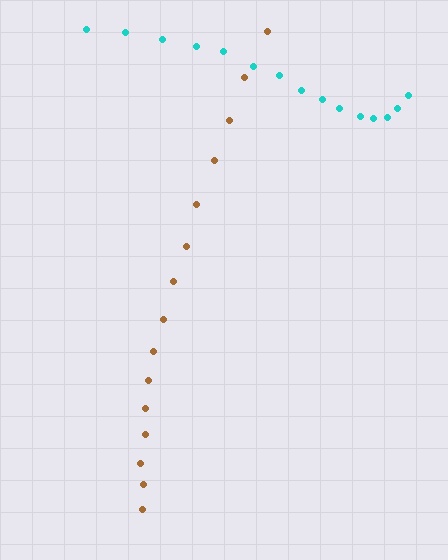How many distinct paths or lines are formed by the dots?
There are 2 distinct paths.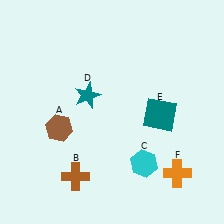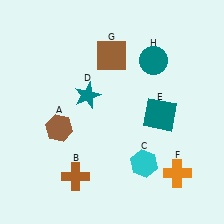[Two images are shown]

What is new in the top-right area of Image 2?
A teal circle (H) was added in the top-right area of Image 2.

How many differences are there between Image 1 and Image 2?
There are 2 differences between the two images.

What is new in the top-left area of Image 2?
A brown square (G) was added in the top-left area of Image 2.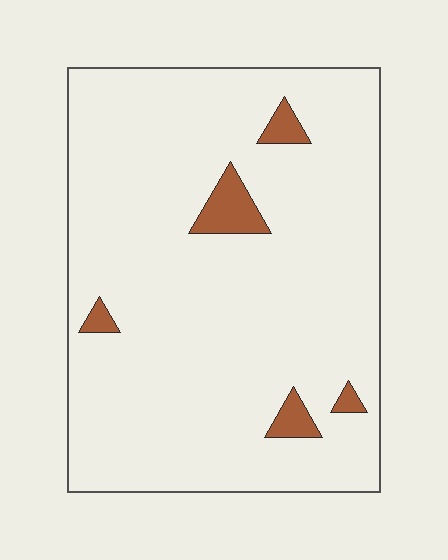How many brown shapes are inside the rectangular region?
5.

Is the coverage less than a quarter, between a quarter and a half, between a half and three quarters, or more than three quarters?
Less than a quarter.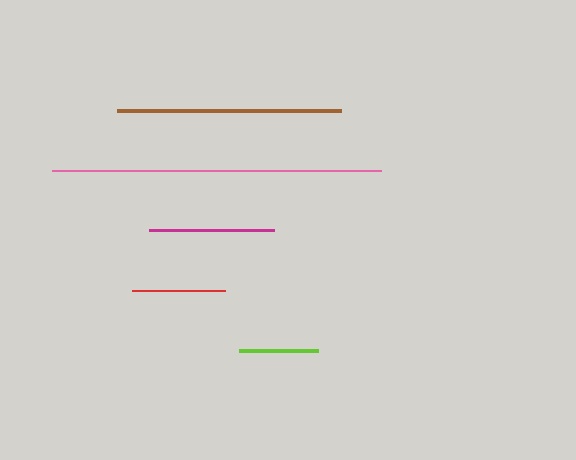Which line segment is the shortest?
The lime line is the shortest at approximately 79 pixels.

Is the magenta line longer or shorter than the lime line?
The magenta line is longer than the lime line.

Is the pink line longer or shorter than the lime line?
The pink line is longer than the lime line.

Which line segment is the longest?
The pink line is the longest at approximately 329 pixels.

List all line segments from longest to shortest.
From longest to shortest: pink, brown, magenta, red, lime.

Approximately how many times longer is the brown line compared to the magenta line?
The brown line is approximately 1.8 times the length of the magenta line.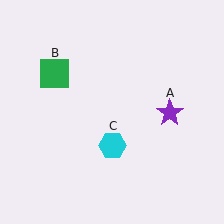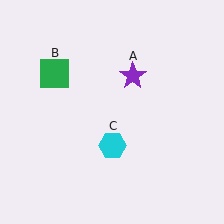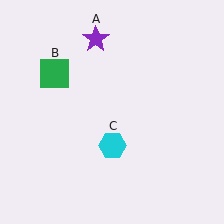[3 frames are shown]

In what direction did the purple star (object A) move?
The purple star (object A) moved up and to the left.